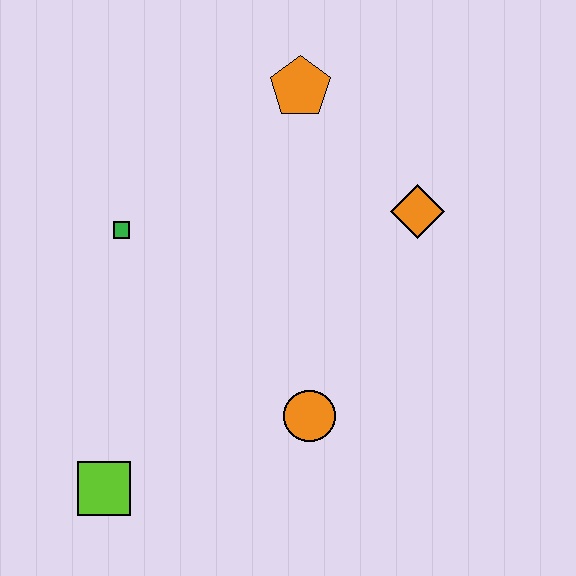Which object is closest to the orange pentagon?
The orange diamond is closest to the orange pentagon.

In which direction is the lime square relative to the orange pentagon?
The lime square is below the orange pentagon.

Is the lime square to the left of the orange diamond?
Yes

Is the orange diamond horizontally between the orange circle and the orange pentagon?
No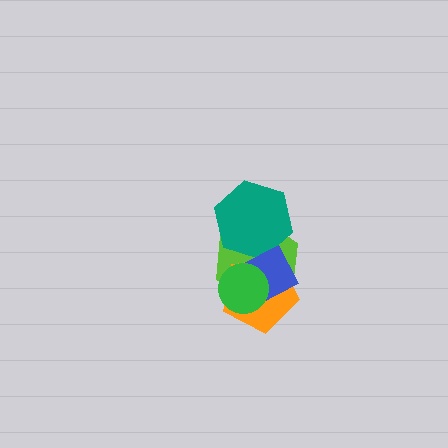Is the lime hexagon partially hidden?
Yes, it is partially covered by another shape.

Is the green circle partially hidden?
No, no other shape covers it.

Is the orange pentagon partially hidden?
Yes, it is partially covered by another shape.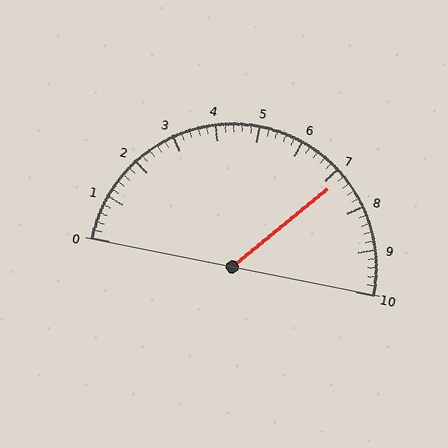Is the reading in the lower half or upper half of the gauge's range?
The reading is in the upper half of the range (0 to 10).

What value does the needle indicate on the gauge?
The needle indicates approximately 7.2.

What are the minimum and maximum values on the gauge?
The gauge ranges from 0 to 10.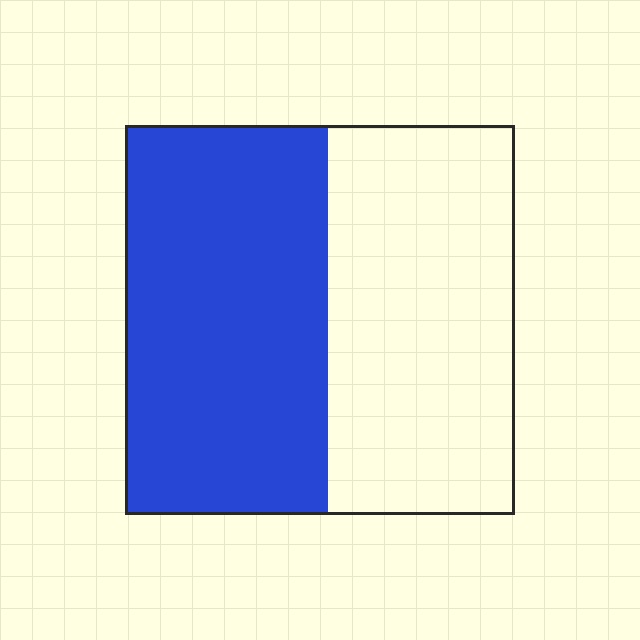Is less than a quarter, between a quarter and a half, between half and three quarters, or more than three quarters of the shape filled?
Between half and three quarters.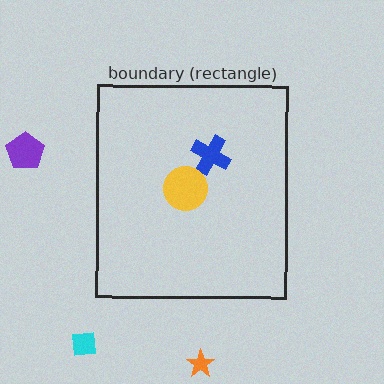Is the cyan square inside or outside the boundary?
Outside.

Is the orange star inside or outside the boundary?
Outside.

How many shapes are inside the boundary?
2 inside, 3 outside.